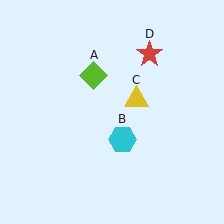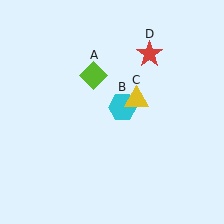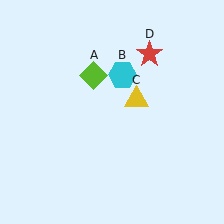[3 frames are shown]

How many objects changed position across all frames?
1 object changed position: cyan hexagon (object B).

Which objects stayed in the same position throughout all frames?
Lime diamond (object A) and yellow triangle (object C) and red star (object D) remained stationary.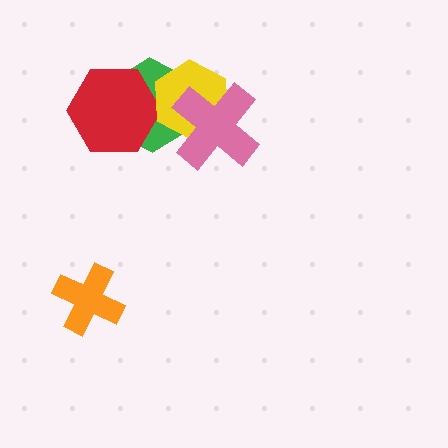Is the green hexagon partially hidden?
Yes, it is partially covered by another shape.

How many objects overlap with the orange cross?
0 objects overlap with the orange cross.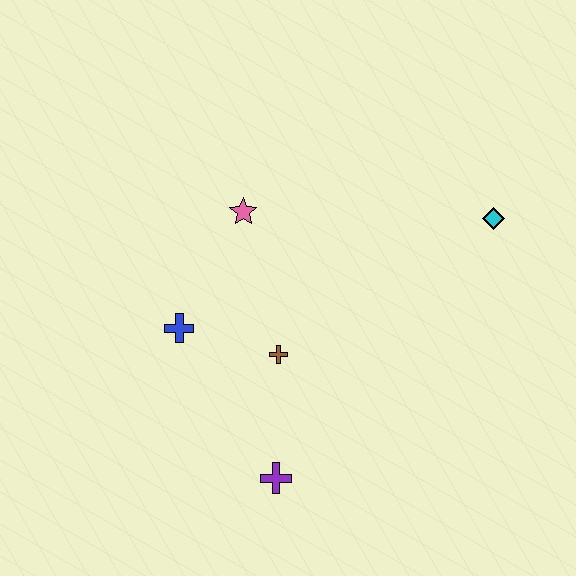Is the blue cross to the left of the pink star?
Yes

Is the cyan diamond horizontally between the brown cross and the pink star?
No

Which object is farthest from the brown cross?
The cyan diamond is farthest from the brown cross.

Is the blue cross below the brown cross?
No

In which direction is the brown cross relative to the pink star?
The brown cross is below the pink star.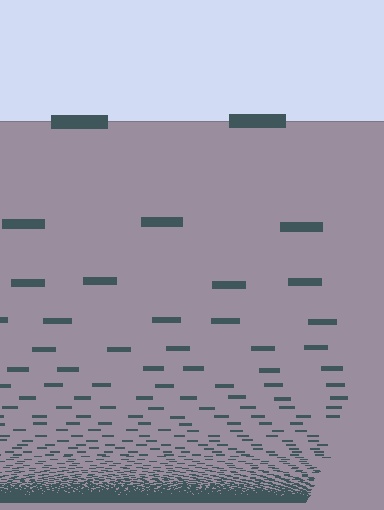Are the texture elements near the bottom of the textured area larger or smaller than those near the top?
Smaller. The gradient is inverted — elements near the bottom are smaller and denser.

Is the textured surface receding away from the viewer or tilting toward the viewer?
The surface appears to tilt toward the viewer. Texture elements get larger and sparser toward the top.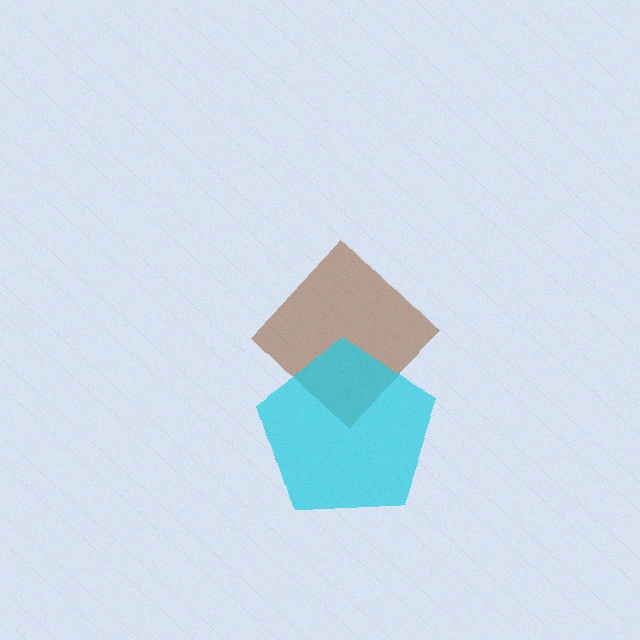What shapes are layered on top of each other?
The layered shapes are: a brown diamond, a cyan pentagon.